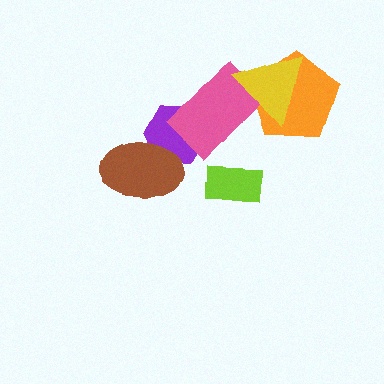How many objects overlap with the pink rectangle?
3 objects overlap with the pink rectangle.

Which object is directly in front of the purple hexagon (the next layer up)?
The brown ellipse is directly in front of the purple hexagon.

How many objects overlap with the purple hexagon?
2 objects overlap with the purple hexagon.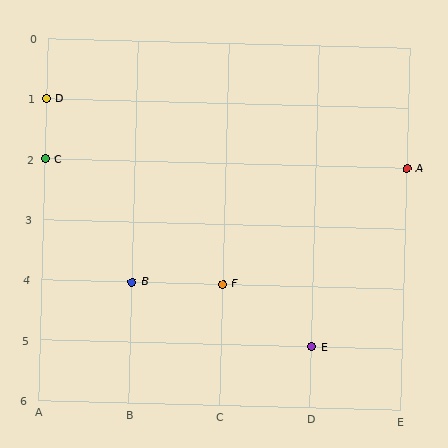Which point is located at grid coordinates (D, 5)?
Point E is at (D, 5).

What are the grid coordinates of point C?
Point C is at grid coordinates (A, 2).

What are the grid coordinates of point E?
Point E is at grid coordinates (D, 5).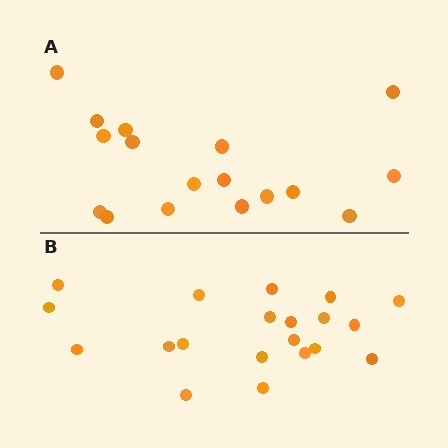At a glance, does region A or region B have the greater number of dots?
Region B (the bottom region) has more dots.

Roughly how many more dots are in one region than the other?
Region B has just a few more — roughly 2 or 3 more dots than region A.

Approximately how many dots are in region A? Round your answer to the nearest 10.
About 20 dots. (The exact count is 17, which rounds to 20.)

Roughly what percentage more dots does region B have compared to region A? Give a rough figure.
About 20% more.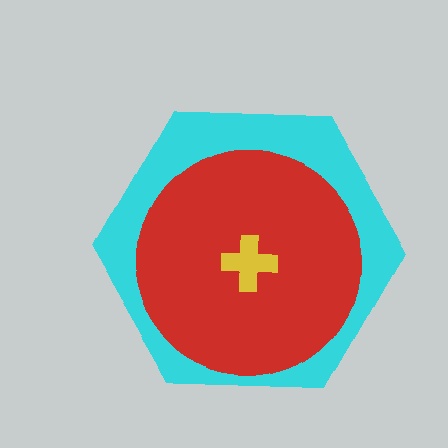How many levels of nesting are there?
3.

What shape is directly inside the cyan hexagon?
The red circle.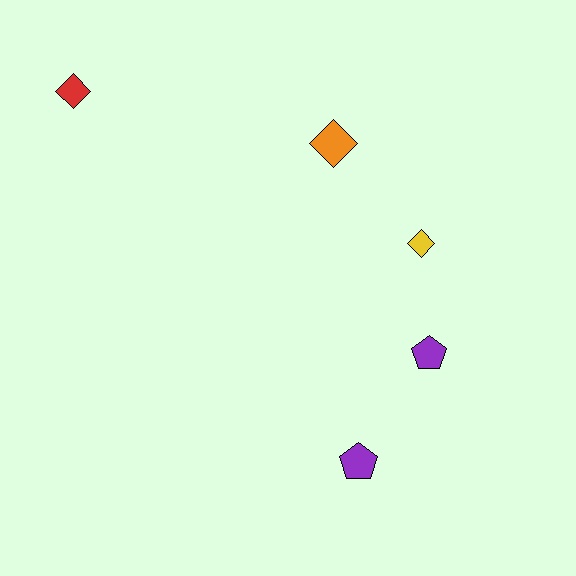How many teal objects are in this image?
There are no teal objects.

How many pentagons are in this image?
There are 2 pentagons.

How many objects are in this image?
There are 5 objects.